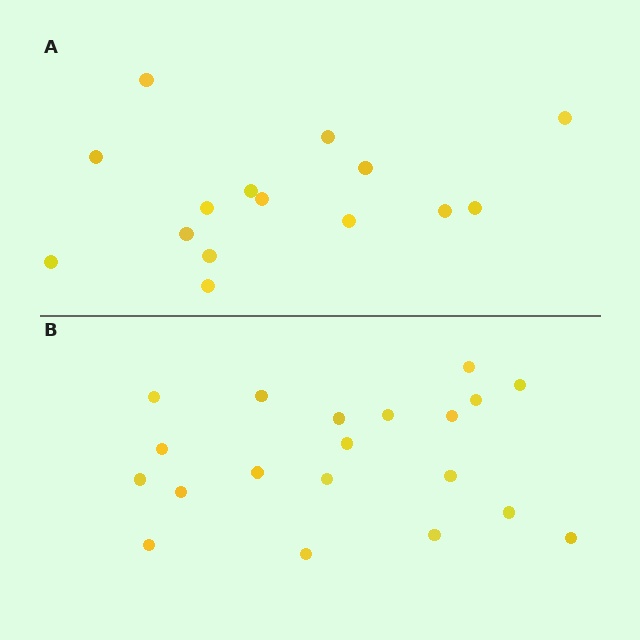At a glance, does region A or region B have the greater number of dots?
Region B (the bottom region) has more dots.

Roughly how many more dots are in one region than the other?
Region B has about 5 more dots than region A.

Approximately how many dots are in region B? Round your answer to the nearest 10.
About 20 dots.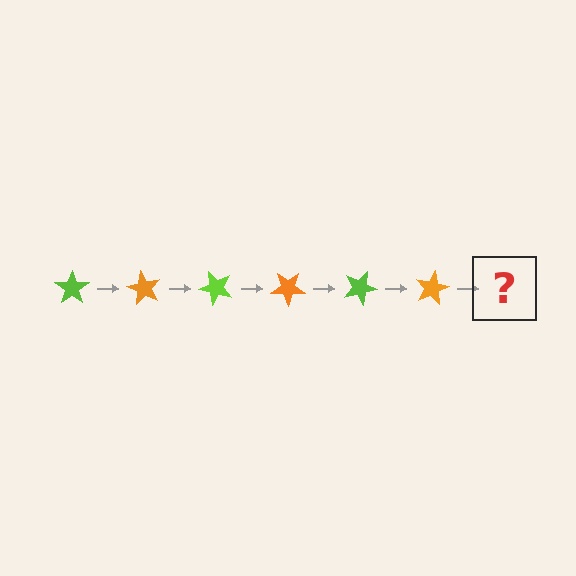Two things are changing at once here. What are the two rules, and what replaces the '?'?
The two rules are that it rotates 60 degrees each step and the color cycles through lime and orange. The '?' should be a lime star, rotated 360 degrees from the start.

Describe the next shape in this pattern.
It should be a lime star, rotated 360 degrees from the start.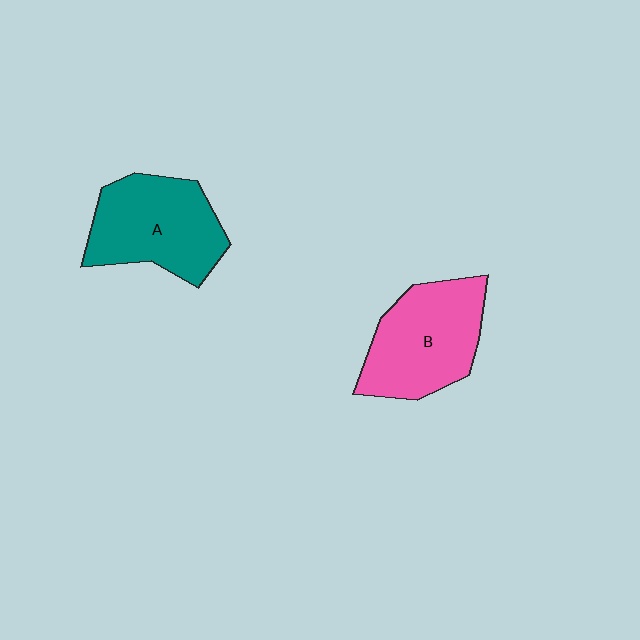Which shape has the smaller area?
Shape A (teal).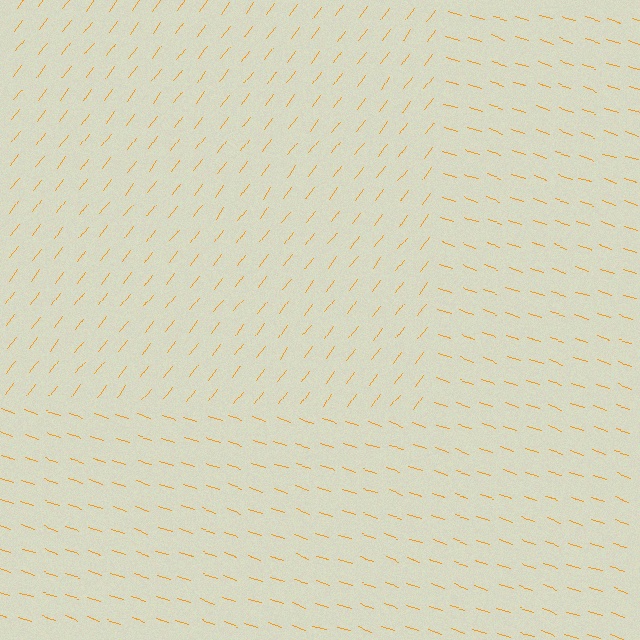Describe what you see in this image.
The image is filled with small orange line segments. A rectangle region in the image has lines oriented differently from the surrounding lines, creating a visible texture boundary.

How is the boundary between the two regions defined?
The boundary is defined purely by a change in line orientation (approximately 71 degrees difference). All lines are the same color and thickness.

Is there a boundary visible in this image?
Yes, there is a texture boundary formed by a change in line orientation.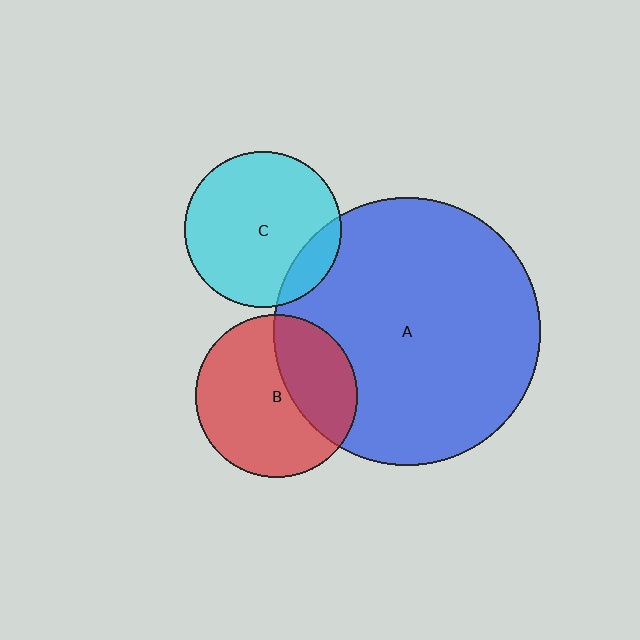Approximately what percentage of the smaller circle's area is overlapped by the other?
Approximately 15%.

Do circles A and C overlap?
Yes.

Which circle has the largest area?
Circle A (blue).